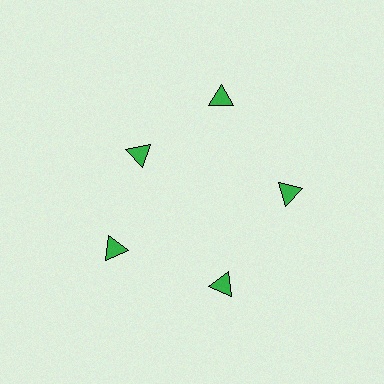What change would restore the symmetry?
The symmetry would be restored by moving it outward, back onto the ring so that all 5 triangles sit at equal angles and equal distance from the center.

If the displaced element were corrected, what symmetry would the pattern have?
It would have 5-fold rotational symmetry — the pattern would map onto itself every 72 degrees.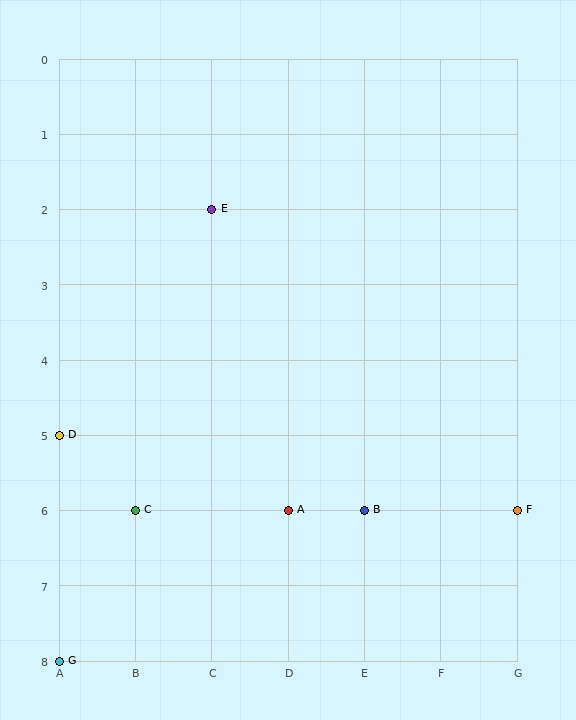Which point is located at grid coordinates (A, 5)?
Point D is at (A, 5).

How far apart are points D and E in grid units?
Points D and E are 2 columns and 3 rows apart (about 3.6 grid units diagonally).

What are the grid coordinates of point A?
Point A is at grid coordinates (D, 6).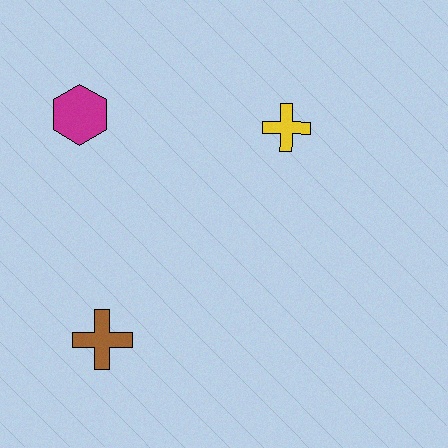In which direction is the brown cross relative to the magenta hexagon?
The brown cross is below the magenta hexagon.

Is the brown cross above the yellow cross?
No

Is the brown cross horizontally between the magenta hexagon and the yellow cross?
Yes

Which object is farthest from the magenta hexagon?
The brown cross is farthest from the magenta hexagon.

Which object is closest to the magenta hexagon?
The yellow cross is closest to the magenta hexagon.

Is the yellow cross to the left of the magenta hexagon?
No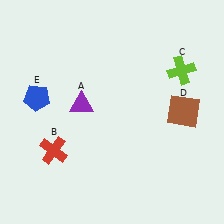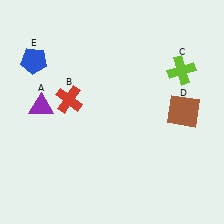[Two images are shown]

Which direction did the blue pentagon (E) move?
The blue pentagon (E) moved up.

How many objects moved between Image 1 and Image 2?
3 objects moved between the two images.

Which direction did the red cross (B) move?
The red cross (B) moved up.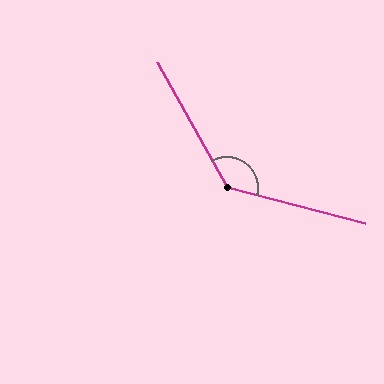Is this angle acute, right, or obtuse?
It is obtuse.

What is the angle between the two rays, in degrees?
Approximately 134 degrees.